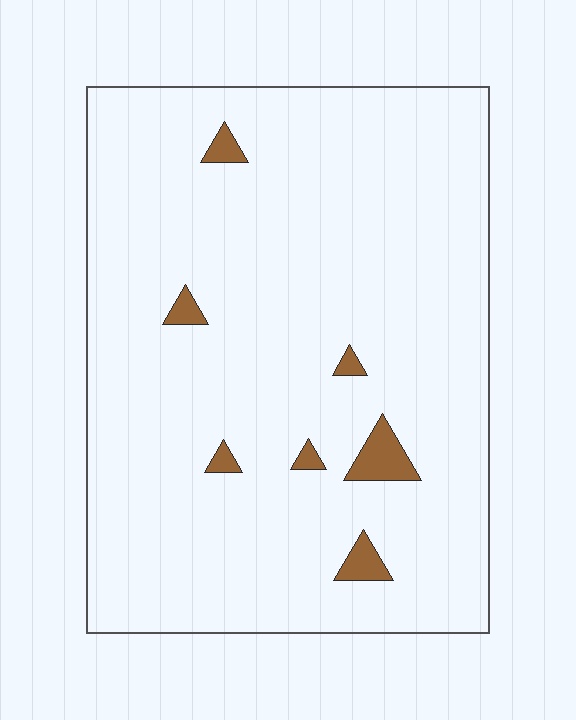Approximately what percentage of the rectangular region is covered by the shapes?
Approximately 5%.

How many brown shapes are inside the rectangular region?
7.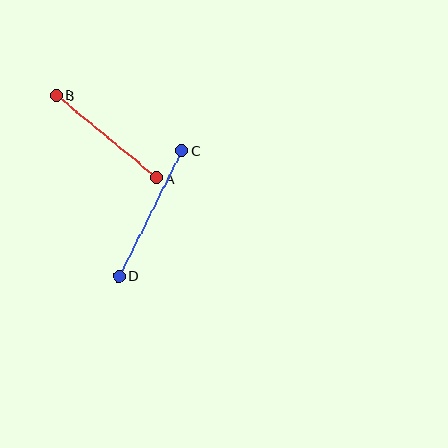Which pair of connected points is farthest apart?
Points C and D are farthest apart.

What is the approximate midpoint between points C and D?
The midpoint is at approximately (150, 213) pixels.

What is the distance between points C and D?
The distance is approximately 140 pixels.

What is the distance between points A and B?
The distance is approximately 129 pixels.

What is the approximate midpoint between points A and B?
The midpoint is at approximately (106, 137) pixels.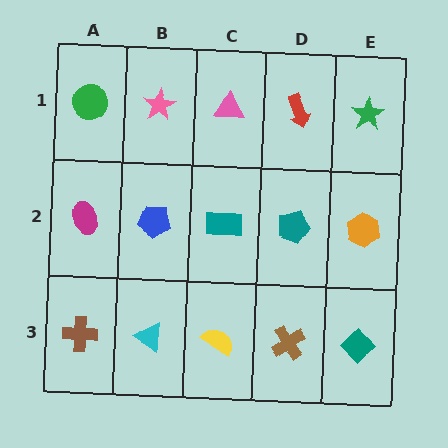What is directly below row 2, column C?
A yellow semicircle.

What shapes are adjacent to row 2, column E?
A green star (row 1, column E), a teal diamond (row 3, column E), a teal pentagon (row 2, column D).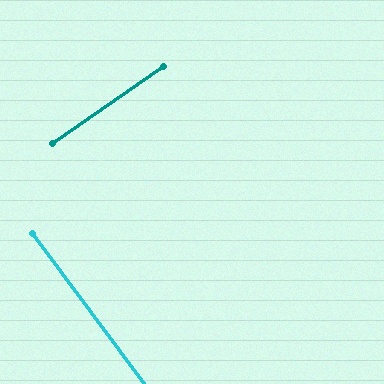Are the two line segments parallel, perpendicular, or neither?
Perpendicular — they meet at approximately 88°.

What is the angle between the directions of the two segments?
Approximately 88 degrees.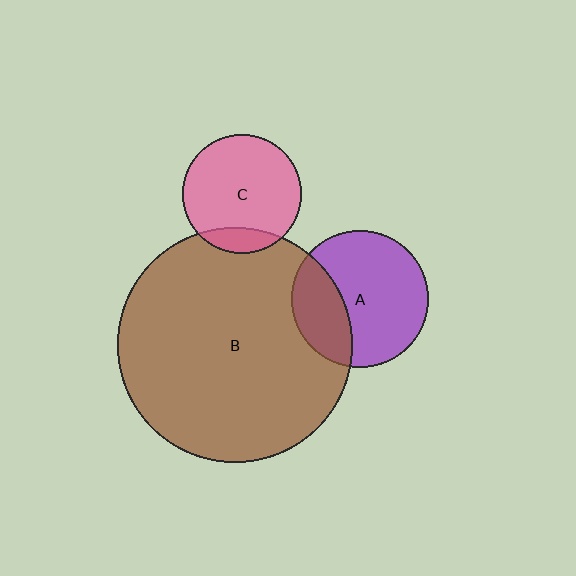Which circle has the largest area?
Circle B (brown).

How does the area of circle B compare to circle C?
Approximately 3.9 times.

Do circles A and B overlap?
Yes.